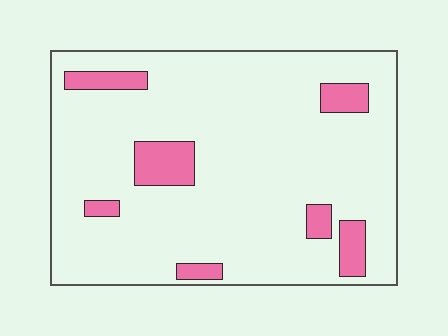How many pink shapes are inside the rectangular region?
7.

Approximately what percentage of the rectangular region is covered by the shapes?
Approximately 10%.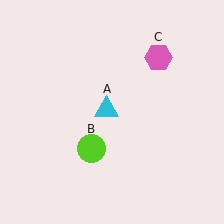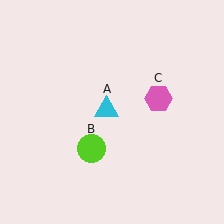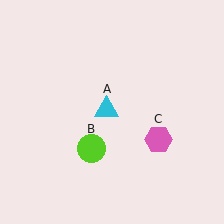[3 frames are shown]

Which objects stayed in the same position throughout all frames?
Cyan triangle (object A) and lime circle (object B) remained stationary.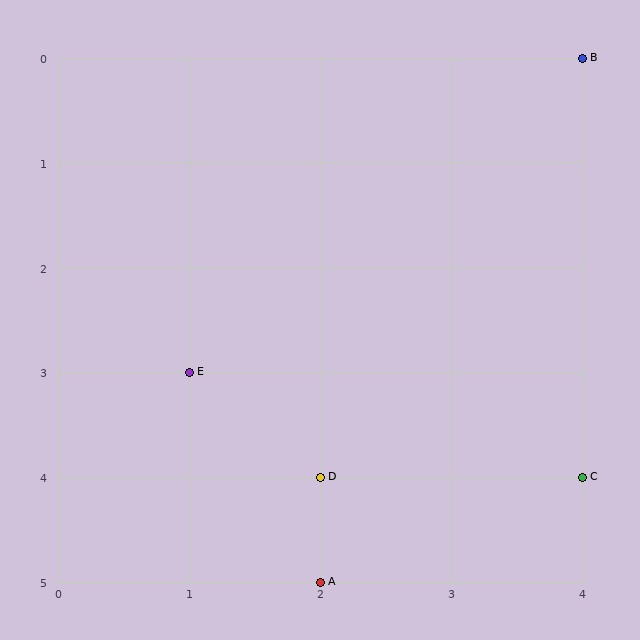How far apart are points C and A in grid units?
Points C and A are 2 columns and 1 row apart (about 2.2 grid units diagonally).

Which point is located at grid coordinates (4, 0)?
Point B is at (4, 0).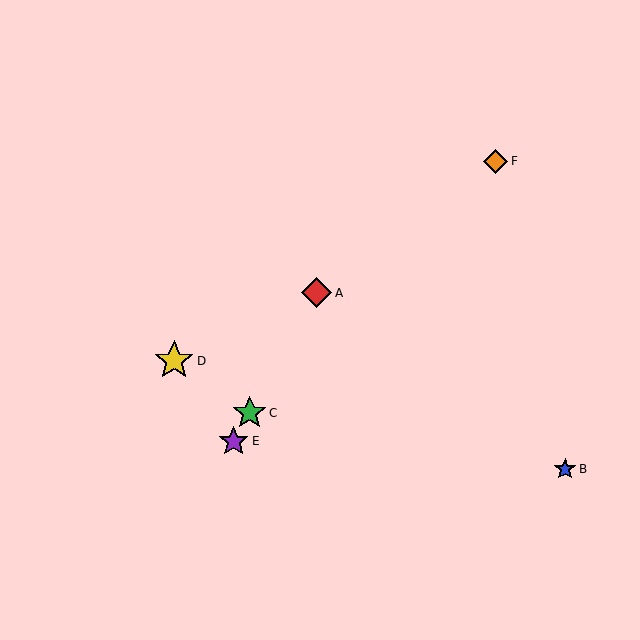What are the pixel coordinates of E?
Object E is at (234, 441).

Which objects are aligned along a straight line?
Objects A, C, E are aligned along a straight line.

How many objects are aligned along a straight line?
3 objects (A, C, E) are aligned along a straight line.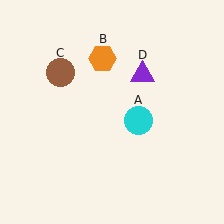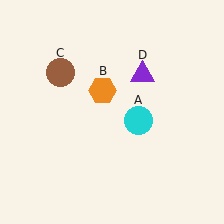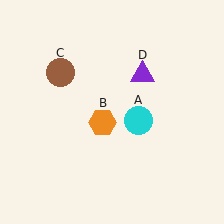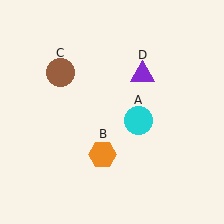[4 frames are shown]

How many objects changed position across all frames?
1 object changed position: orange hexagon (object B).